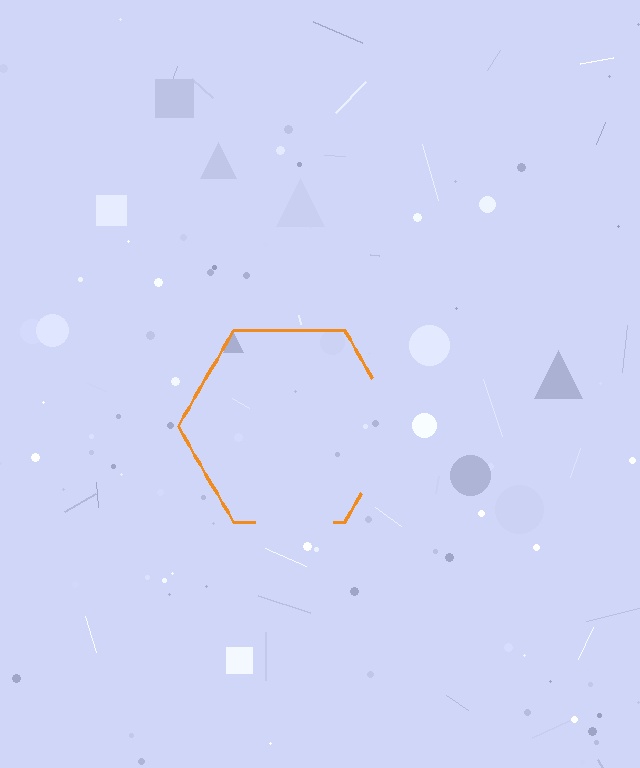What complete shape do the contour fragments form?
The contour fragments form a hexagon.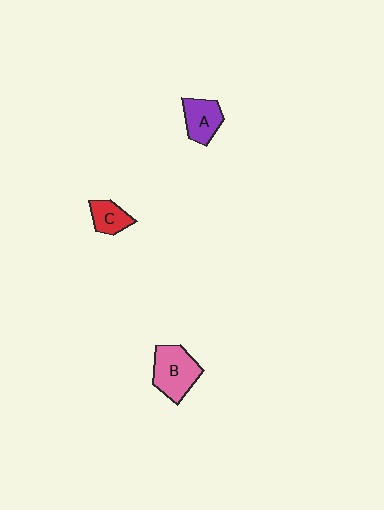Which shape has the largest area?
Shape B (pink).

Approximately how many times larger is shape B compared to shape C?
Approximately 1.9 times.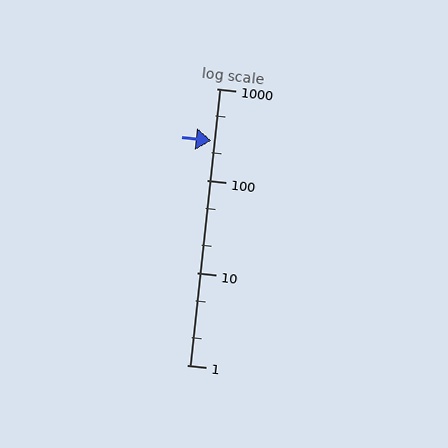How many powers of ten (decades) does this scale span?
The scale spans 3 decades, from 1 to 1000.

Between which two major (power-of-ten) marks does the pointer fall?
The pointer is between 100 and 1000.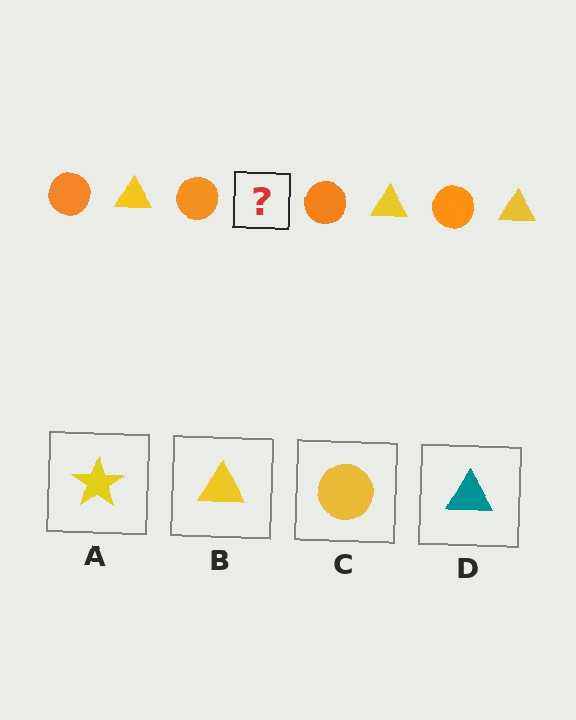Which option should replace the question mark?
Option B.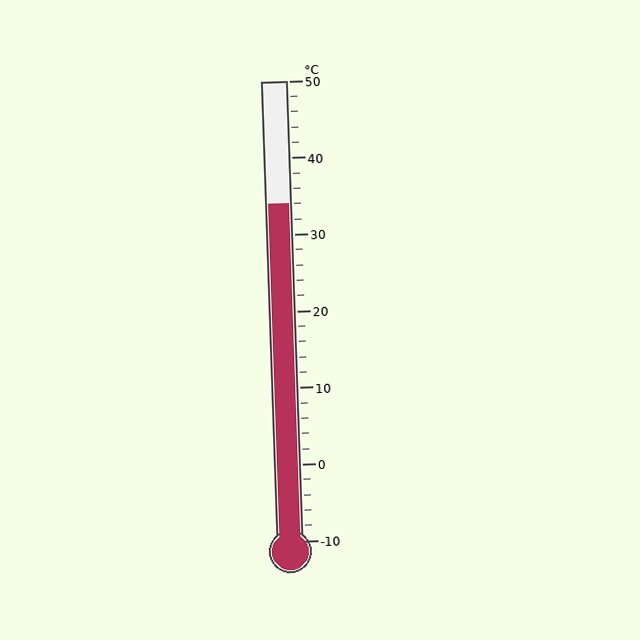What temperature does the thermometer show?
The thermometer shows approximately 34°C.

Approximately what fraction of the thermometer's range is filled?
The thermometer is filled to approximately 75% of its range.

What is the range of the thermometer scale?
The thermometer scale ranges from -10°C to 50°C.